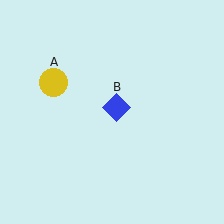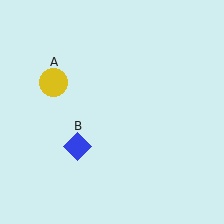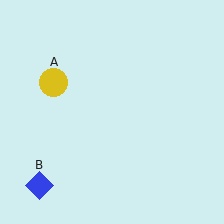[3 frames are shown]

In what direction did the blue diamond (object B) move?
The blue diamond (object B) moved down and to the left.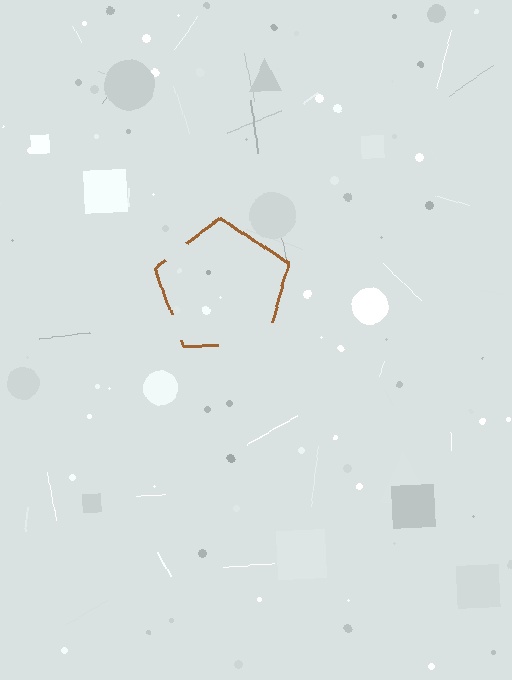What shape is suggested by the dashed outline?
The dashed outline suggests a pentagon.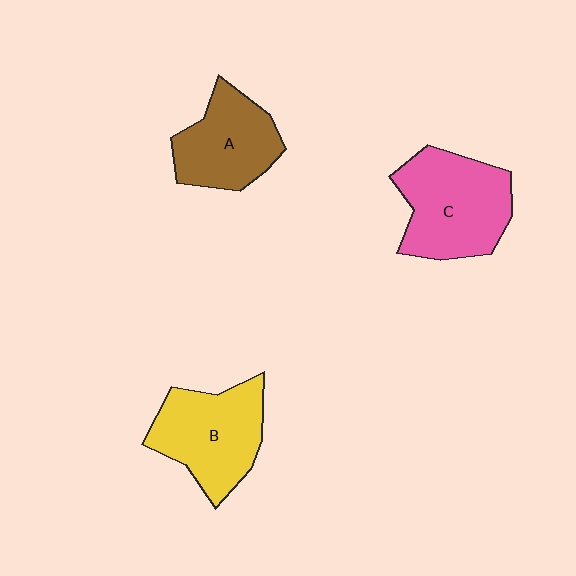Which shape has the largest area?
Shape C (pink).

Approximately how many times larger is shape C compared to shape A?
Approximately 1.3 times.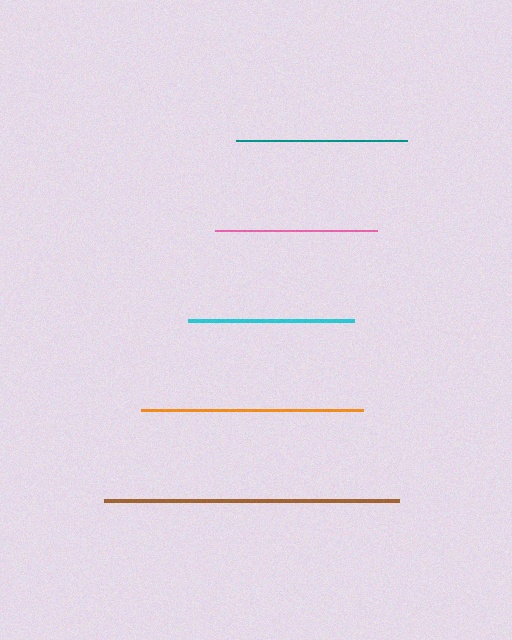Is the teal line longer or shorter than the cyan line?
The teal line is longer than the cyan line.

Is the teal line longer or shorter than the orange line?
The orange line is longer than the teal line.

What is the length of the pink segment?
The pink segment is approximately 162 pixels long.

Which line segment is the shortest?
The pink line is the shortest at approximately 162 pixels.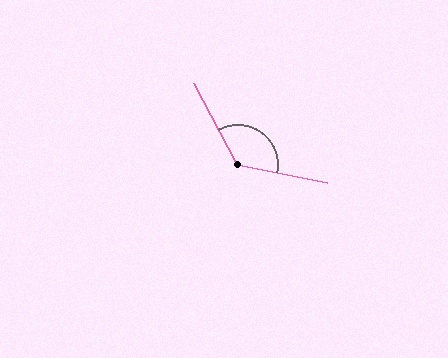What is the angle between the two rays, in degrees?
Approximately 130 degrees.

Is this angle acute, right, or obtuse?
It is obtuse.